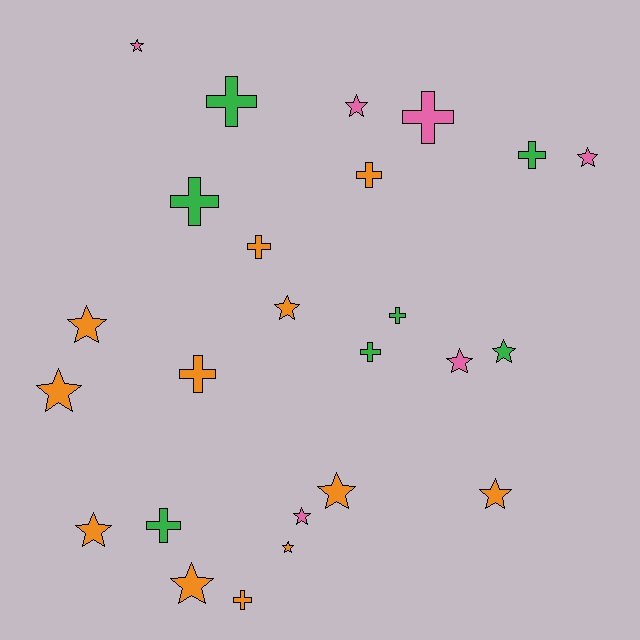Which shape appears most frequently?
Star, with 14 objects.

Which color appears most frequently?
Orange, with 12 objects.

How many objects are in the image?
There are 25 objects.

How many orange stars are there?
There are 8 orange stars.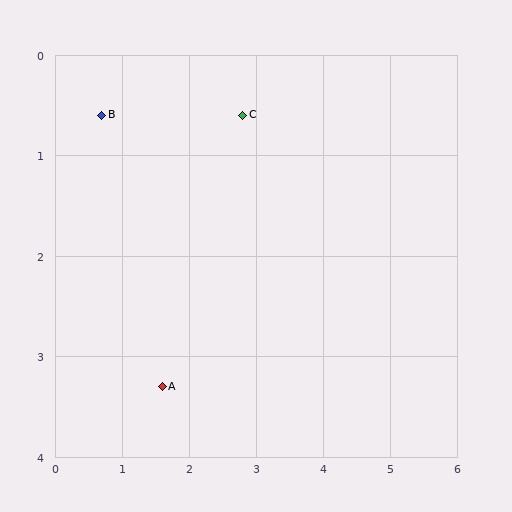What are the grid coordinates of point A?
Point A is at approximately (1.6, 3.3).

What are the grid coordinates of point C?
Point C is at approximately (2.8, 0.6).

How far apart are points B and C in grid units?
Points B and C are about 2.1 grid units apart.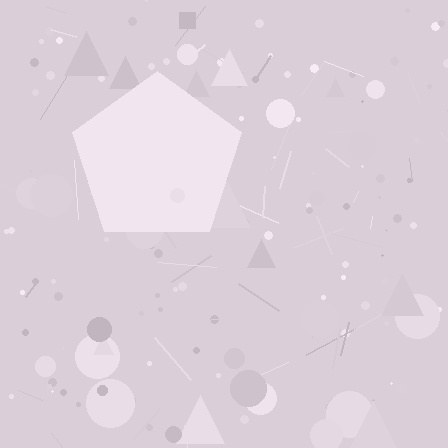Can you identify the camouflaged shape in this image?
The camouflaged shape is a pentagon.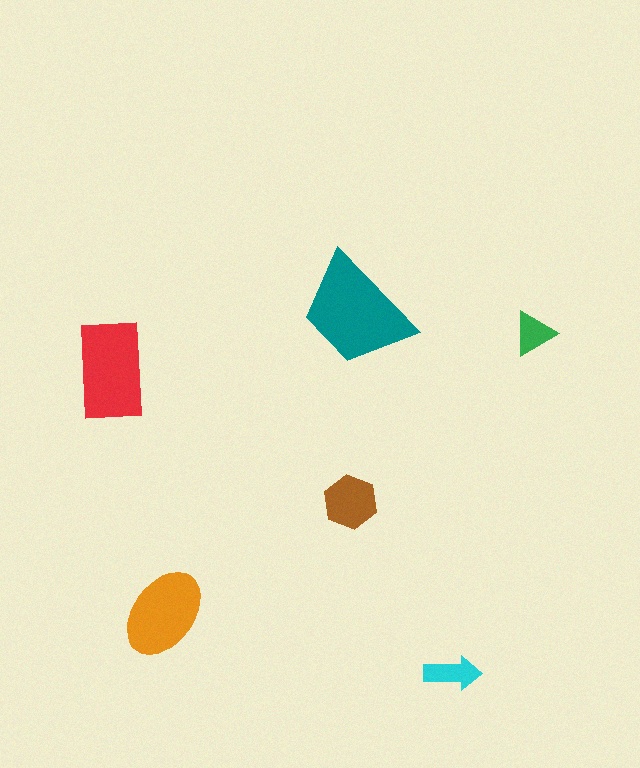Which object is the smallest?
The green triangle.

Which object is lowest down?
The cyan arrow is bottommost.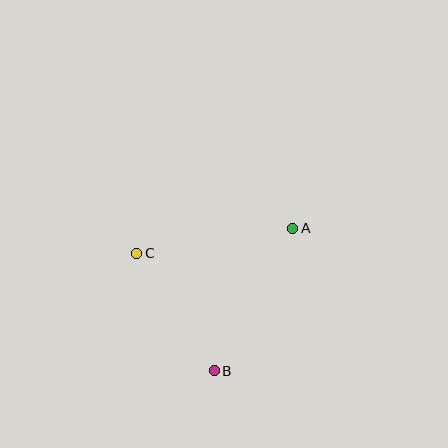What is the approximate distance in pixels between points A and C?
The distance between A and C is approximately 158 pixels.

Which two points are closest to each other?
Points B and C are closest to each other.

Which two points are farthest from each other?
Points A and B are farthest from each other.